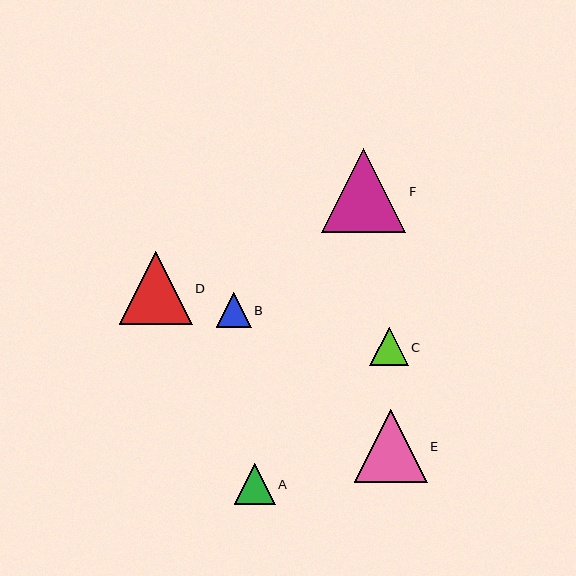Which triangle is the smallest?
Triangle B is the smallest with a size of approximately 35 pixels.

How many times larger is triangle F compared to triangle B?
Triangle F is approximately 2.4 times the size of triangle B.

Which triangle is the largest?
Triangle F is the largest with a size of approximately 84 pixels.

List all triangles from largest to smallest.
From largest to smallest: F, D, E, A, C, B.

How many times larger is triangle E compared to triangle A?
Triangle E is approximately 1.8 times the size of triangle A.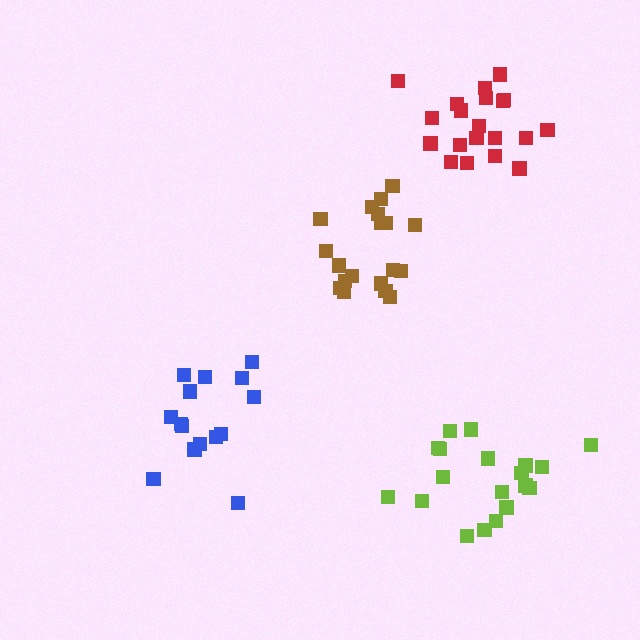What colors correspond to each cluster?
The clusters are colored: brown, lime, blue, red.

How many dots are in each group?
Group 1: 19 dots, Group 2: 19 dots, Group 3: 15 dots, Group 4: 21 dots (74 total).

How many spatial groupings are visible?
There are 4 spatial groupings.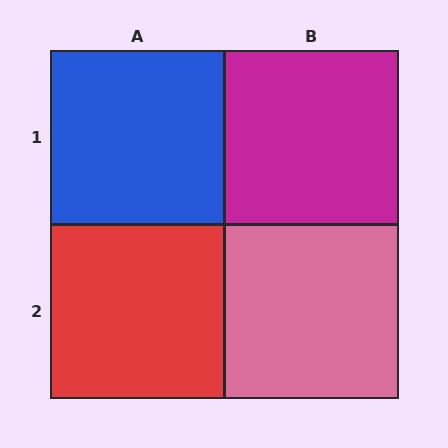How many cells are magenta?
1 cell is magenta.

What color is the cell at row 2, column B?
Pink.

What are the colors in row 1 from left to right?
Blue, magenta.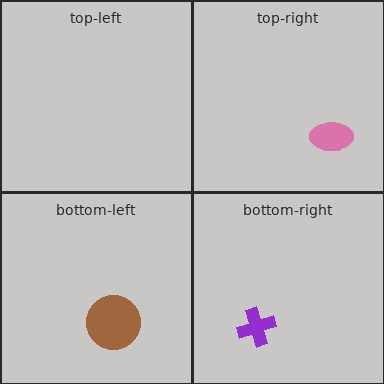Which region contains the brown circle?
The bottom-left region.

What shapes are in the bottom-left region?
The brown circle.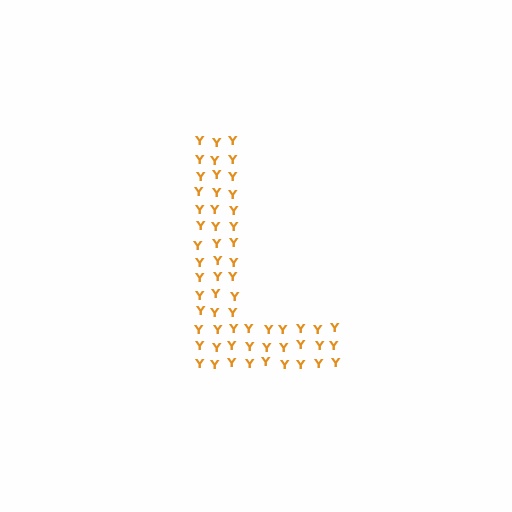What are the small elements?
The small elements are letter Y's.